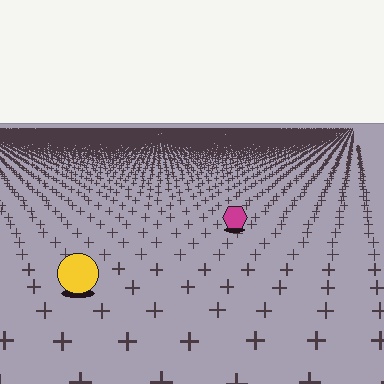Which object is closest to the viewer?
The yellow circle is closest. The texture marks near it are larger and more spread out.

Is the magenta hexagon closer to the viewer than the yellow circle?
No. The yellow circle is closer — you can tell from the texture gradient: the ground texture is coarser near it.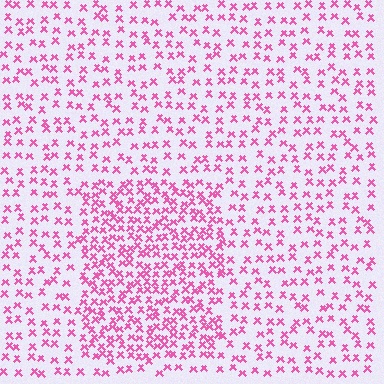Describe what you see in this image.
The image contains small pink elements arranged at two different densities. A rectangle-shaped region is visible where the elements are more densely packed than the surrounding area.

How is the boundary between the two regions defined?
The boundary is defined by a change in element density (approximately 2.0x ratio). All elements are the same color, size, and shape.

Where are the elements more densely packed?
The elements are more densely packed inside the rectangle boundary.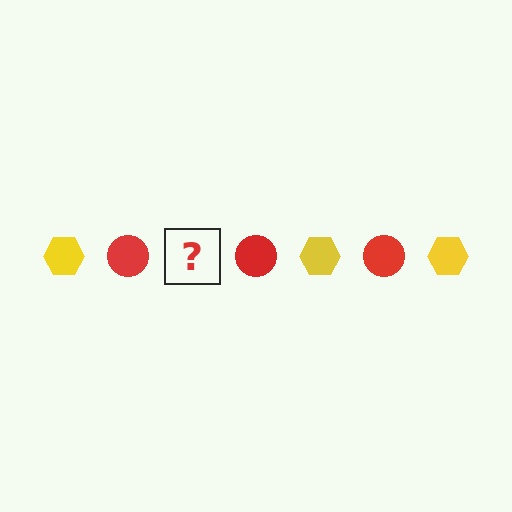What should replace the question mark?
The question mark should be replaced with a yellow hexagon.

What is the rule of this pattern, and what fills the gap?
The rule is that the pattern alternates between yellow hexagon and red circle. The gap should be filled with a yellow hexagon.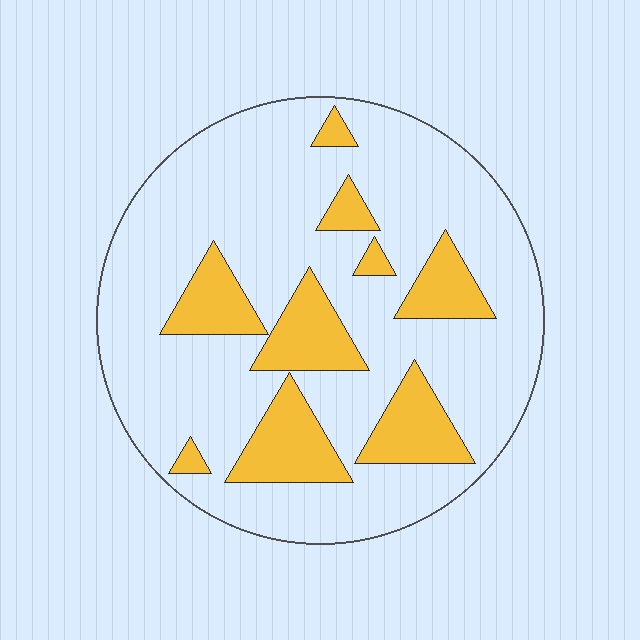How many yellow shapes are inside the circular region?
9.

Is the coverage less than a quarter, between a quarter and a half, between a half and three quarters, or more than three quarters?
Less than a quarter.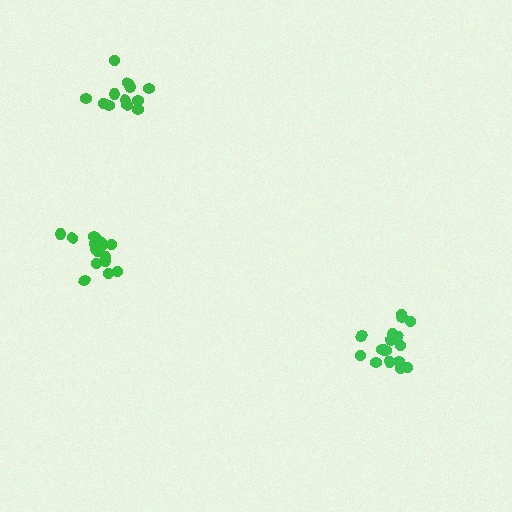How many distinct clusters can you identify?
There are 3 distinct clusters.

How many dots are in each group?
Group 1: 13 dots, Group 2: 16 dots, Group 3: 17 dots (46 total).